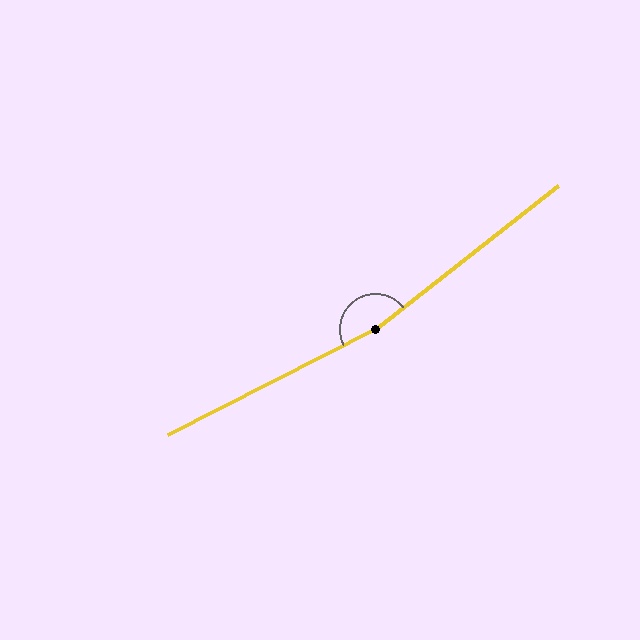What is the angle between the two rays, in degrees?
Approximately 169 degrees.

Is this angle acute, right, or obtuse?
It is obtuse.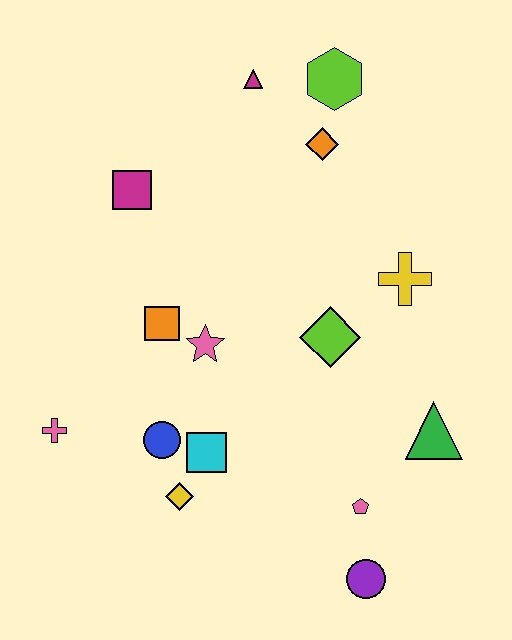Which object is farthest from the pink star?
The lime hexagon is farthest from the pink star.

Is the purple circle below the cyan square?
Yes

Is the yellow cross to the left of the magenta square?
No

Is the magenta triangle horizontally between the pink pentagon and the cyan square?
Yes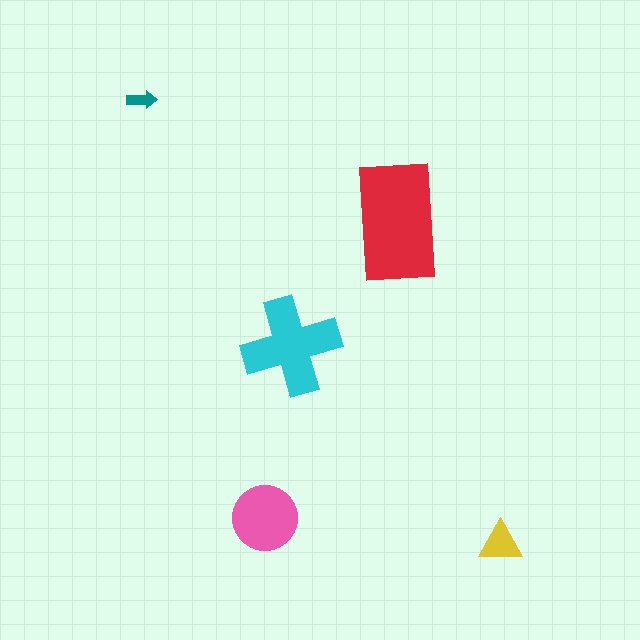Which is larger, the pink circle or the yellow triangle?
The pink circle.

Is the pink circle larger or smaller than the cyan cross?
Smaller.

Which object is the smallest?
The teal arrow.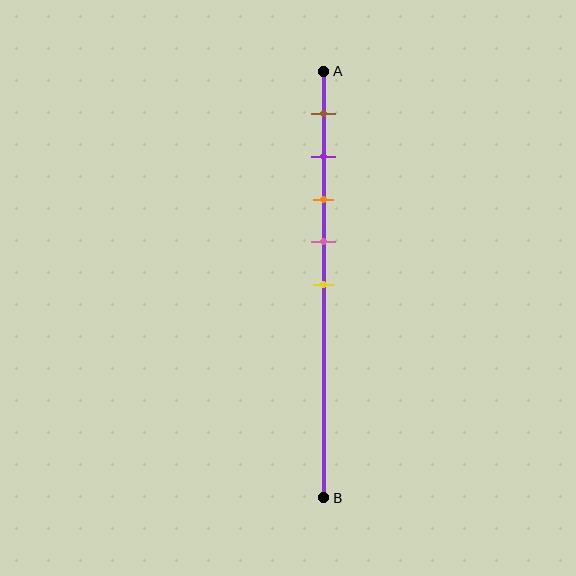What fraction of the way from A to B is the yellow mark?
The yellow mark is approximately 50% (0.5) of the way from A to B.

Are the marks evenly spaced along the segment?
Yes, the marks are approximately evenly spaced.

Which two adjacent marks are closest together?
The purple and orange marks are the closest adjacent pair.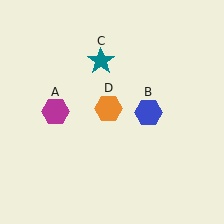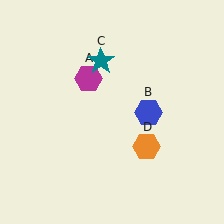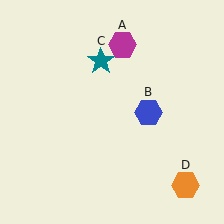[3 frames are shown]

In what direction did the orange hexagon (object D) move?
The orange hexagon (object D) moved down and to the right.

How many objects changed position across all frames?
2 objects changed position: magenta hexagon (object A), orange hexagon (object D).